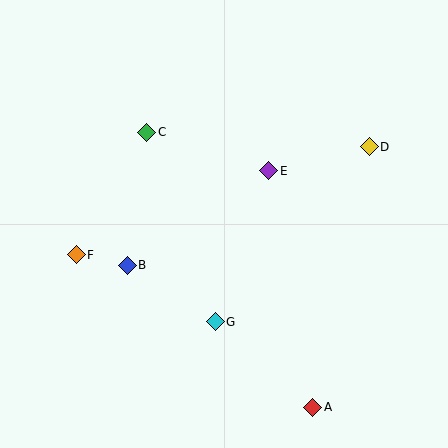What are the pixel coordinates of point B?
Point B is at (127, 265).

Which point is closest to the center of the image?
Point E at (269, 171) is closest to the center.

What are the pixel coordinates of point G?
Point G is at (215, 322).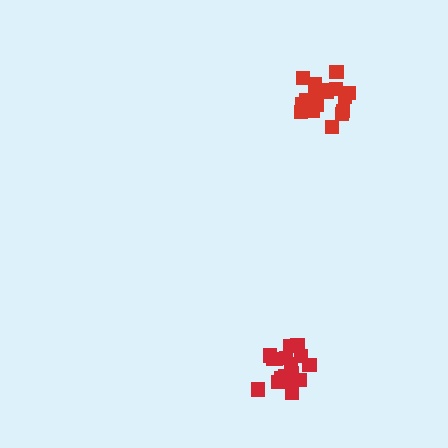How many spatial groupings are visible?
There are 2 spatial groupings.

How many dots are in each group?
Group 1: 17 dots, Group 2: 18 dots (35 total).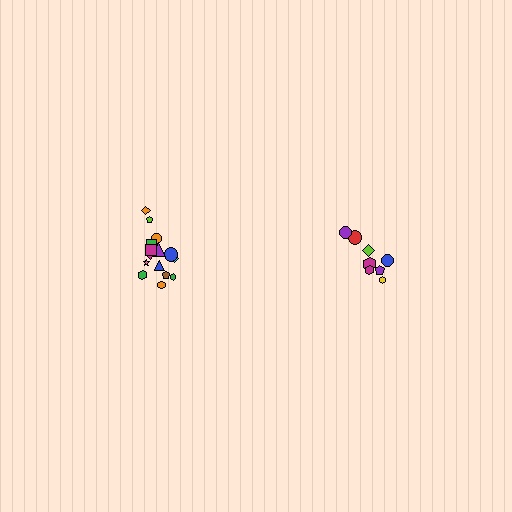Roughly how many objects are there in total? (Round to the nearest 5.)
Roughly 25 objects in total.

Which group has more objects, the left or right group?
The left group.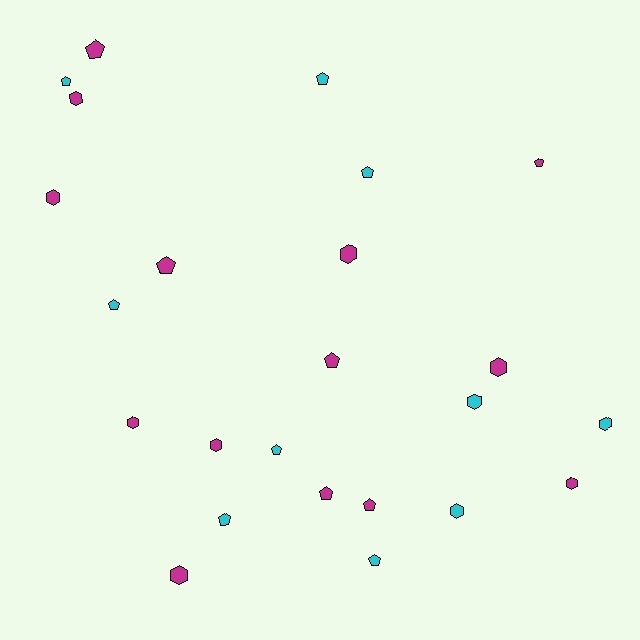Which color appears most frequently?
Magenta, with 14 objects.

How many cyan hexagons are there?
There are 3 cyan hexagons.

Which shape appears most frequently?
Pentagon, with 13 objects.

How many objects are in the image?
There are 24 objects.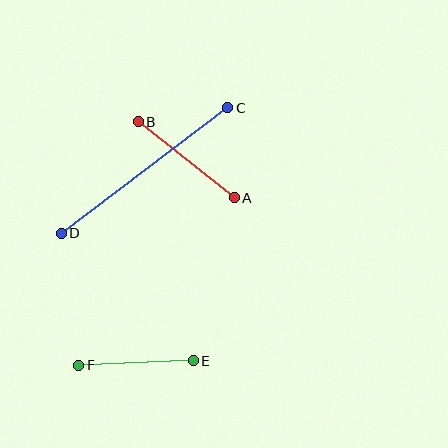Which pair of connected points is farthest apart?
Points C and D are farthest apart.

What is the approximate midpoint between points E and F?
The midpoint is at approximately (136, 363) pixels.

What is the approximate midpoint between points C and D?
The midpoint is at approximately (145, 171) pixels.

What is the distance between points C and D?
The distance is approximately 209 pixels.